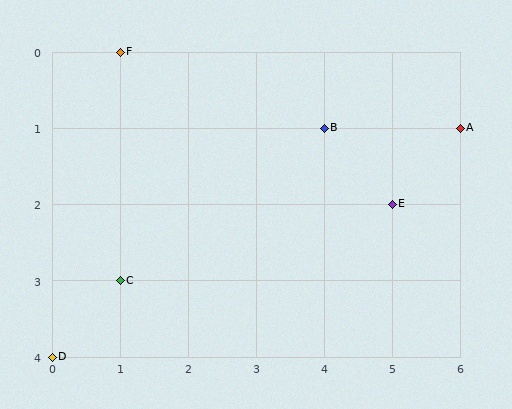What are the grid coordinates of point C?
Point C is at grid coordinates (1, 3).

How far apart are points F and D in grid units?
Points F and D are 1 column and 4 rows apart (about 4.1 grid units diagonally).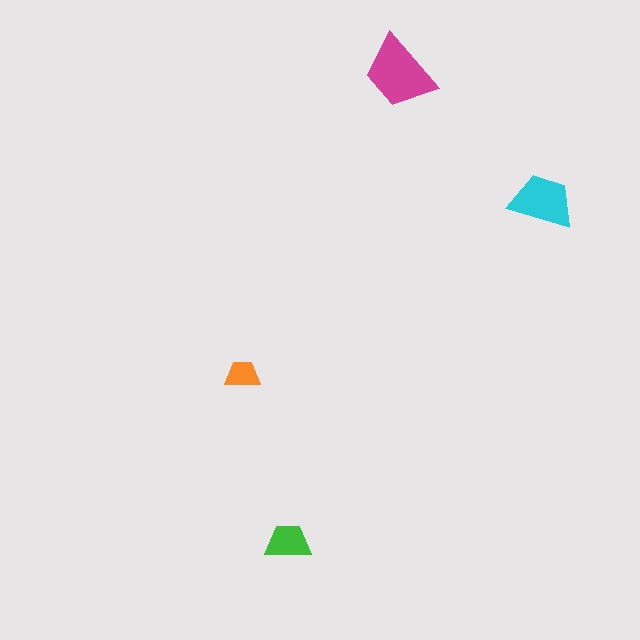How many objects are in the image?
There are 4 objects in the image.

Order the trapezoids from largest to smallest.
the magenta one, the cyan one, the green one, the orange one.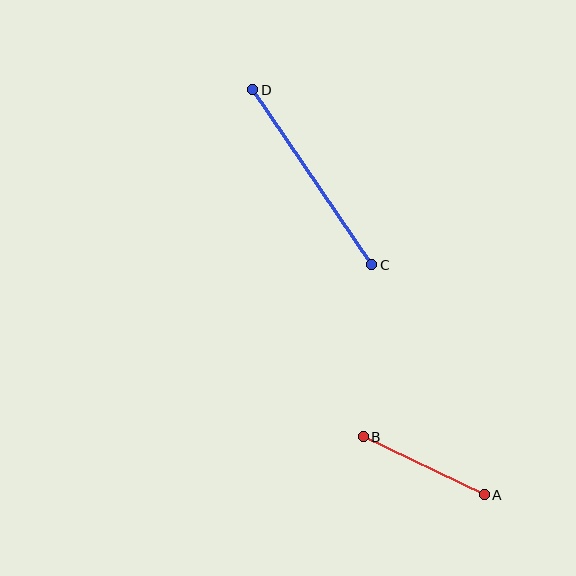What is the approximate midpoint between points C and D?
The midpoint is at approximately (312, 177) pixels.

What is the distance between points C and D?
The distance is approximately 211 pixels.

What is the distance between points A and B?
The distance is approximately 134 pixels.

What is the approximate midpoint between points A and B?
The midpoint is at approximately (424, 466) pixels.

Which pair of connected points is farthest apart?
Points C and D are farthest apart.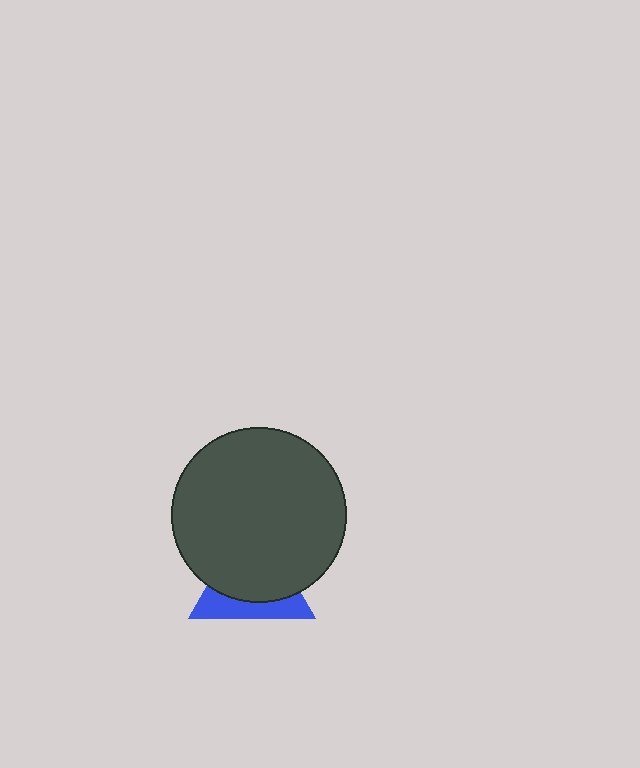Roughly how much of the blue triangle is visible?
A small part of it is visible (roughly 35%).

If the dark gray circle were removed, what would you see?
You would see the complete blue triangle.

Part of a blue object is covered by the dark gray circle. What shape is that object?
It is a triangle.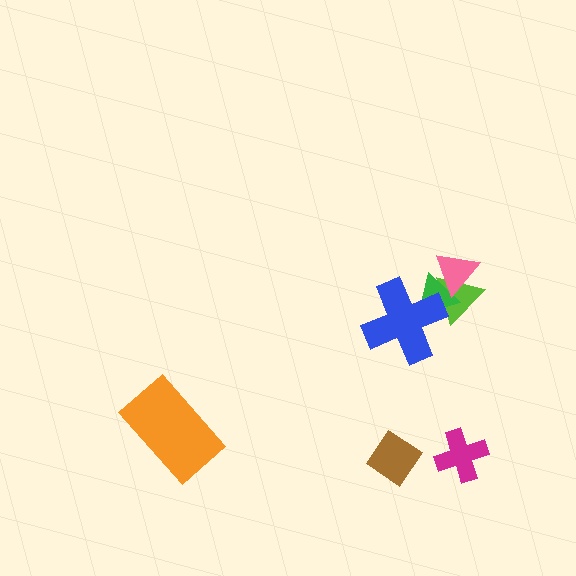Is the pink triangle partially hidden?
No, no other shape covers it.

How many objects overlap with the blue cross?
2 objects overlap with the blue cross.